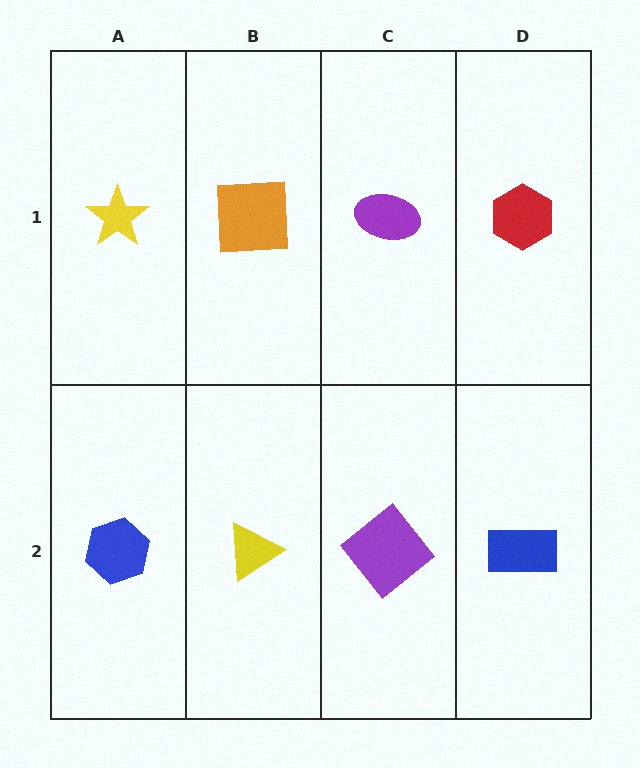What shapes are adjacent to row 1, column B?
A yellow triangle (row 2, column B), a yellow star (row 1, column A), a purple ellipse (row 1, column C).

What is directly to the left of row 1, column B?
A yellow star.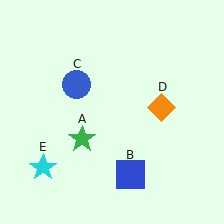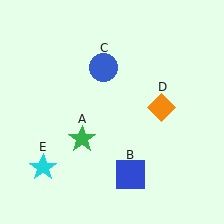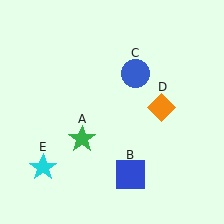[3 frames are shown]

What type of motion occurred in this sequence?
The blue circle (object C) rotated clockwise around the center of the scene.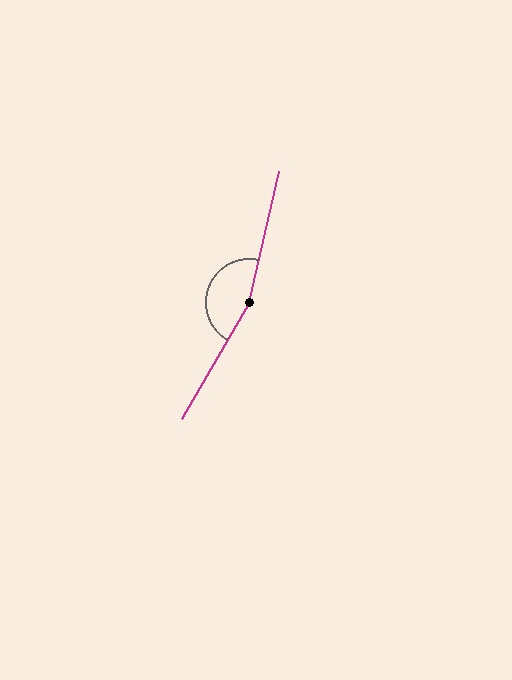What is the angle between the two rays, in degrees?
Approximately 162 degrees.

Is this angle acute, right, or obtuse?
It is obtuse.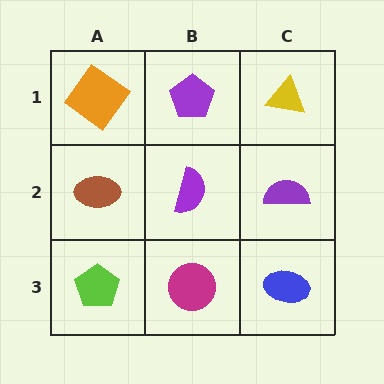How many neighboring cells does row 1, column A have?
2.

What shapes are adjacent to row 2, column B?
A purple pentagon (row 1, column B), a magenta circle (row 3, column B), a brown ellipse (row 2, column A), a purple semicircle (row 2, column C).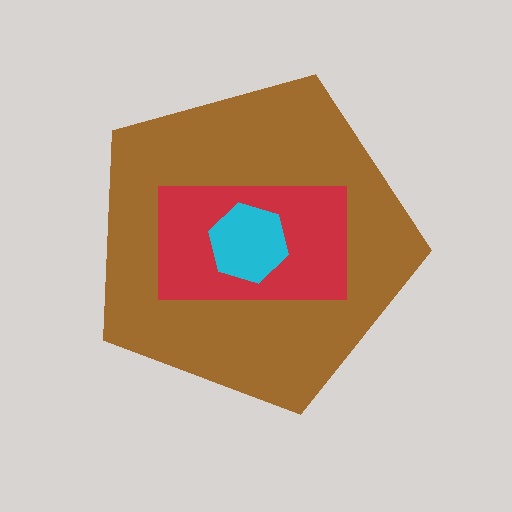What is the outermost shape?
The brown pentagon.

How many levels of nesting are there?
3.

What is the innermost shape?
The cyan hexagon.